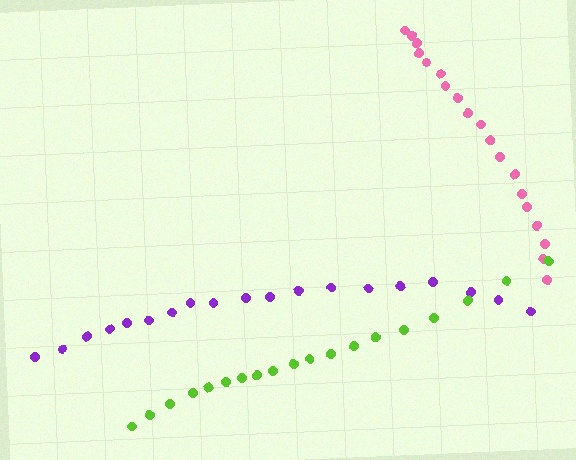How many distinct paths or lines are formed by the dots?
There are 3 distinct paths.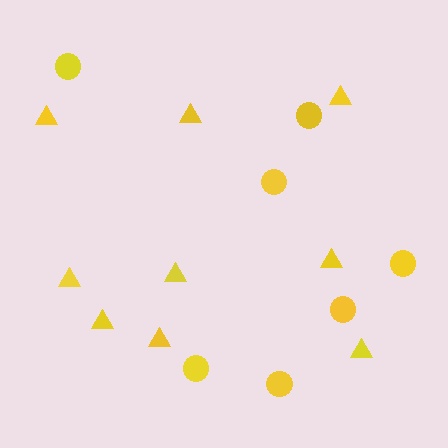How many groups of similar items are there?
There are 2 groups: one group of circles (7) and one group of triangles (9).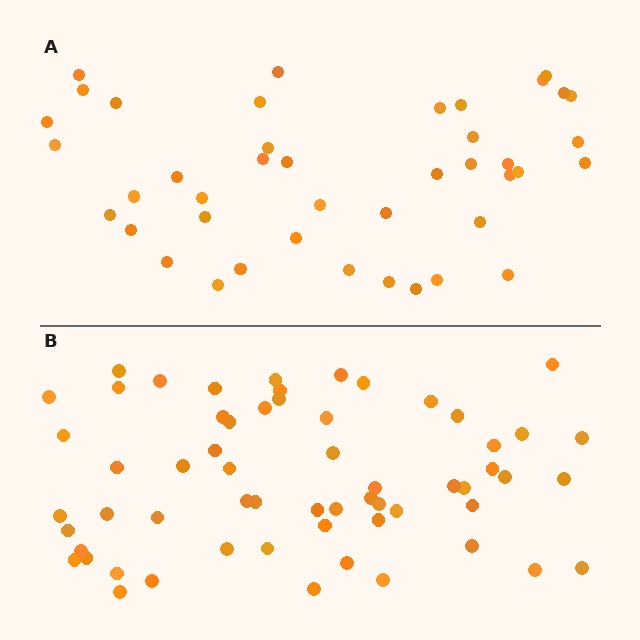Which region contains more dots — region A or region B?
Region B (the bottom region) has more dots.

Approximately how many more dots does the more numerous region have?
Region B has approximately 20 more dots than region A.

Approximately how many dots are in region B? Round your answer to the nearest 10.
About 60 dots.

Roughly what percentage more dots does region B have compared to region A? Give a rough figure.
About 45% more.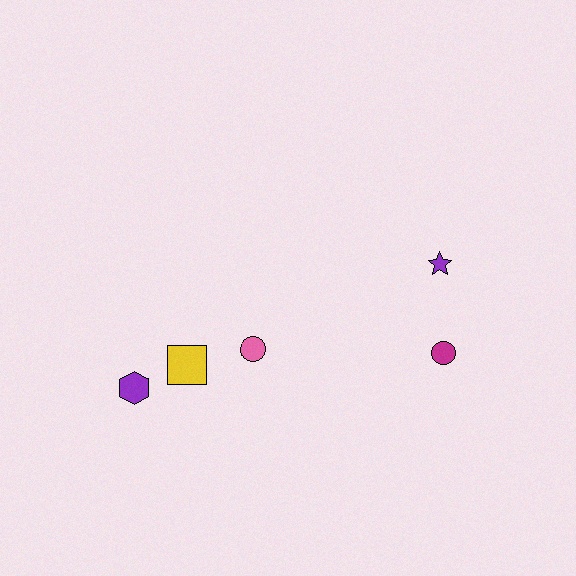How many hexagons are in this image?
There is 1 hexagon.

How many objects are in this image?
There are 5 objects.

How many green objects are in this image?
There are no green objects.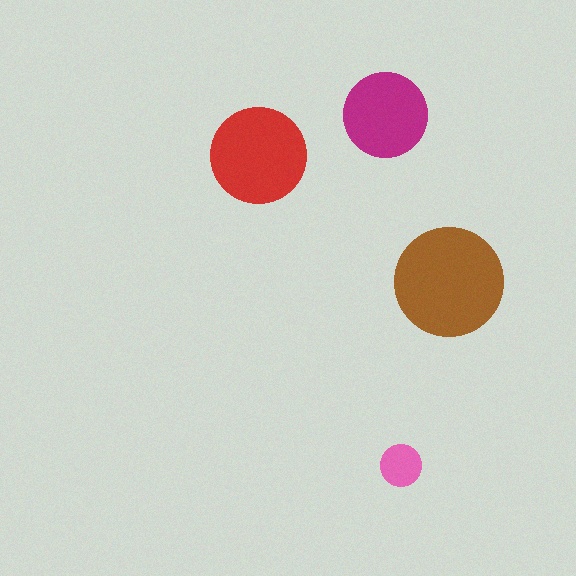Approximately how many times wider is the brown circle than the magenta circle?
About 1.5 times wider.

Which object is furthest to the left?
The red circle is leftmost.